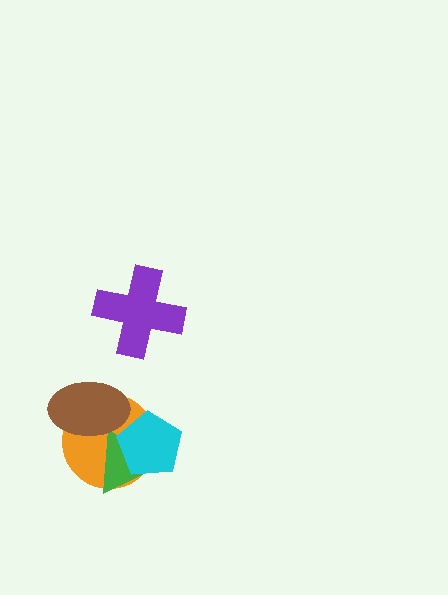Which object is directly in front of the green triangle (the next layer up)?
The cyan pentagon is directly in front of the green triangle.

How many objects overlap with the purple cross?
0 objects overlap with the purple cross.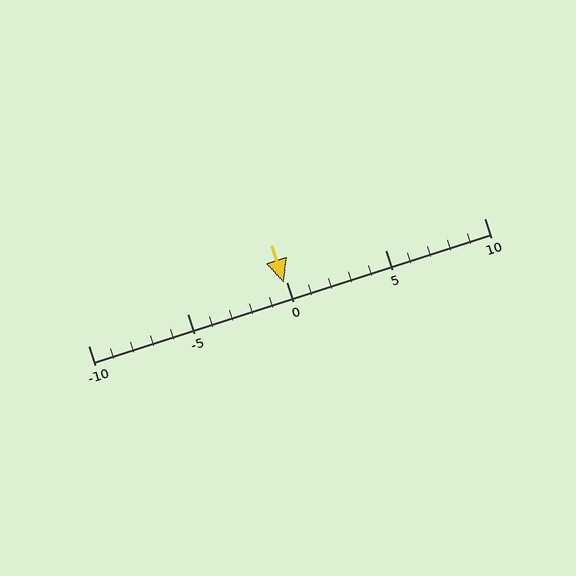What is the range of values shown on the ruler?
The ruler shows values from -10 to 10.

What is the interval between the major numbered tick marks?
The major tick marks are spaced 5 units apart.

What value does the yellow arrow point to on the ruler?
The yellow arrow points to approximately 0.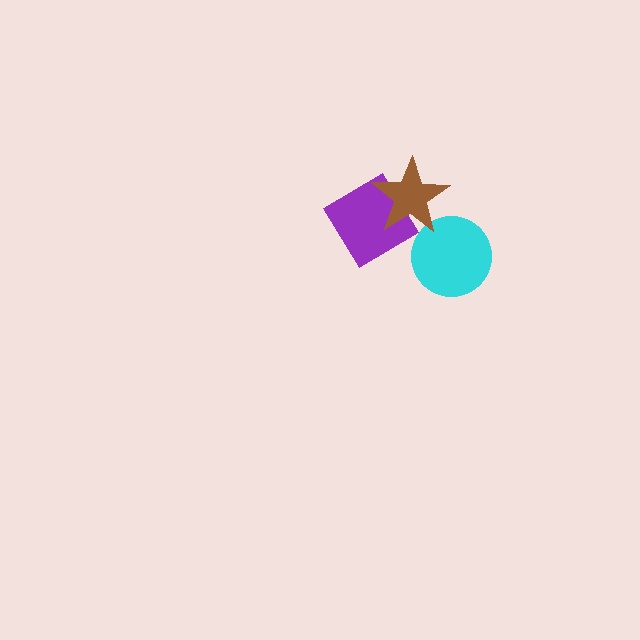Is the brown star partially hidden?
No, no other shape covers it.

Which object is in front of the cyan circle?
The brown star is in front of the cyan circle.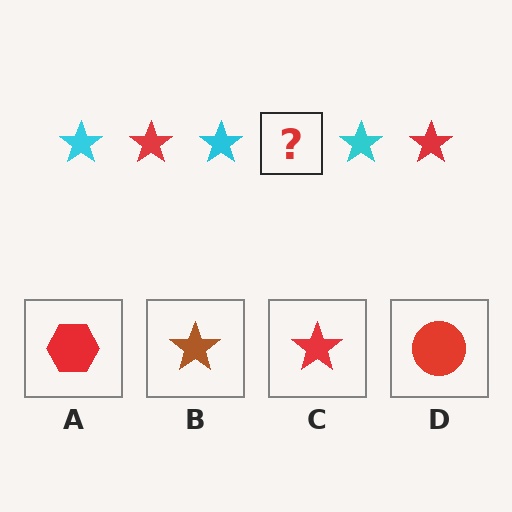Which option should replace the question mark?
Option C.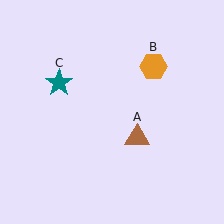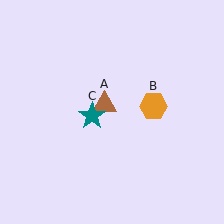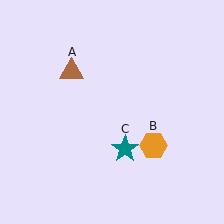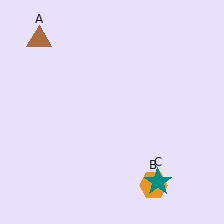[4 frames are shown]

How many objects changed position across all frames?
3 objects changed position: brown triangle (object A), orange hexagon (object B), teal star (object C).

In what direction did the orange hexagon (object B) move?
The orange hexagon (object B) moved down.